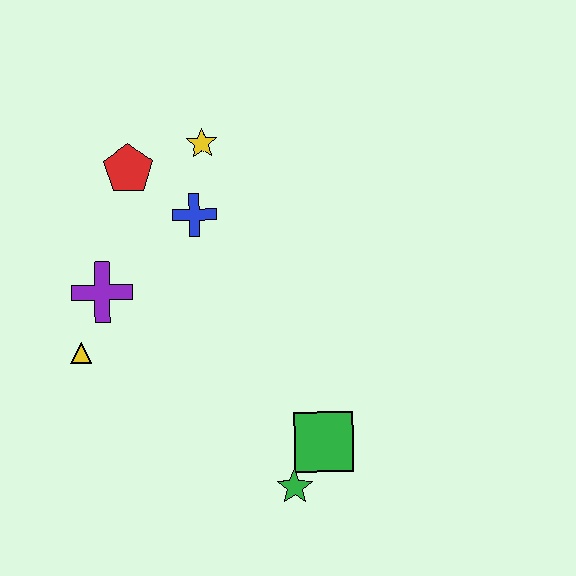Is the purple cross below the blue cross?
Yes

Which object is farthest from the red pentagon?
The green star is farthest from the red pentagon.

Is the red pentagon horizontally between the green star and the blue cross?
No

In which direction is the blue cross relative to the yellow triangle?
The blue cross is above the yellow triangle.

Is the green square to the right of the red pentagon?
Yes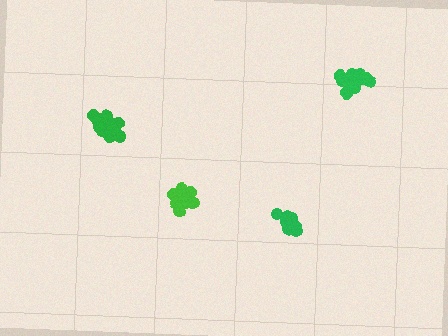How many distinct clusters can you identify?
There are 4 distinct clusters.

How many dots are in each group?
Group 1: 14 dots, Group 2: 14 dots, Group 3: 15 dots, Group 4: 11 dots (54 total).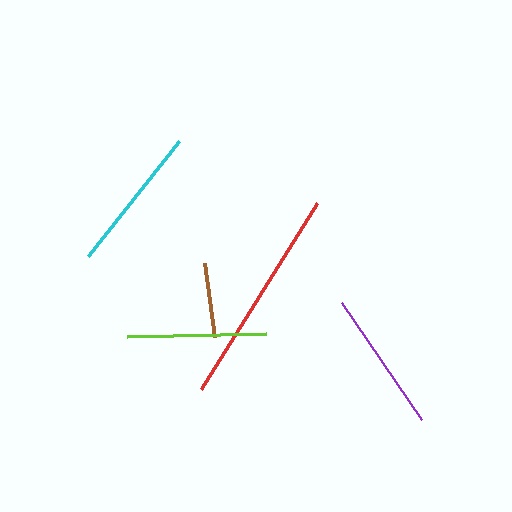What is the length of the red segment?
The red segment is approximately 219 pixels long.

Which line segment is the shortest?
The brown line is the shortest at approximately 74 pixels.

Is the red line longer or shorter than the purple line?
The red line is longer than the purple line.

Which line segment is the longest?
The red line is the longest at approximately 219 pixels.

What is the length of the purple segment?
The purple segment is approximately 142 pixels long.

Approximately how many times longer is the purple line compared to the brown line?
The purple line is approximately 1.9 times the length of the brown line.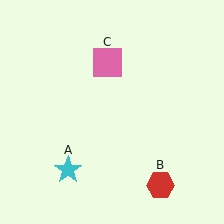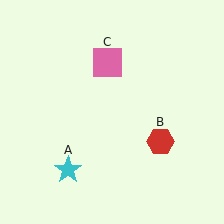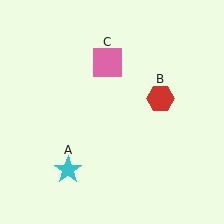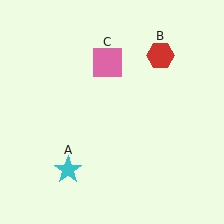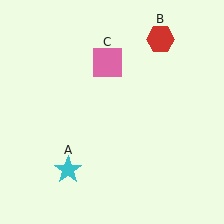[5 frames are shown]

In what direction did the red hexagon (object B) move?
The red hexagon (object B) moved up.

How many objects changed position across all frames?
1 object changed position: red hexagon (object B).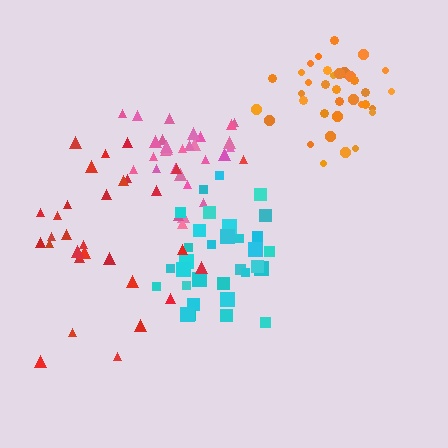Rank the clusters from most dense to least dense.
pink, orange, cyan, red.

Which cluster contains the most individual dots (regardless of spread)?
Orange (35).